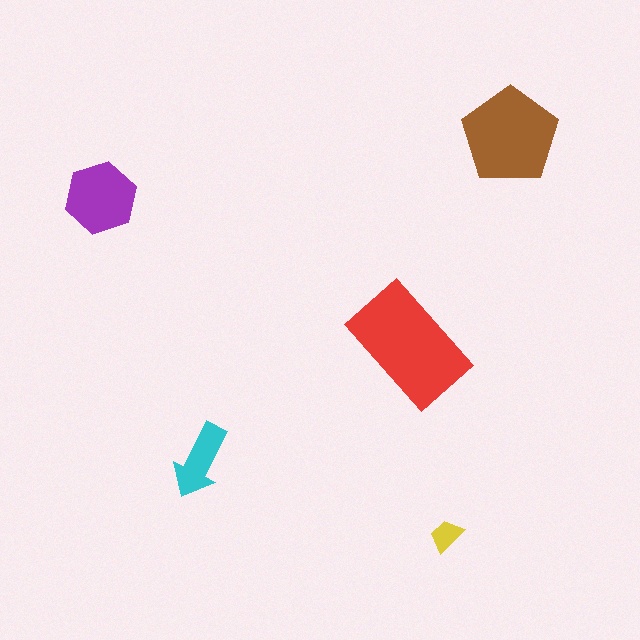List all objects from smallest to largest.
The yellow trapezoid, the cyan arrow, the purple hexagon, the brown pentagon, the red rectangle.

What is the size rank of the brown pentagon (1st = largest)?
2nd.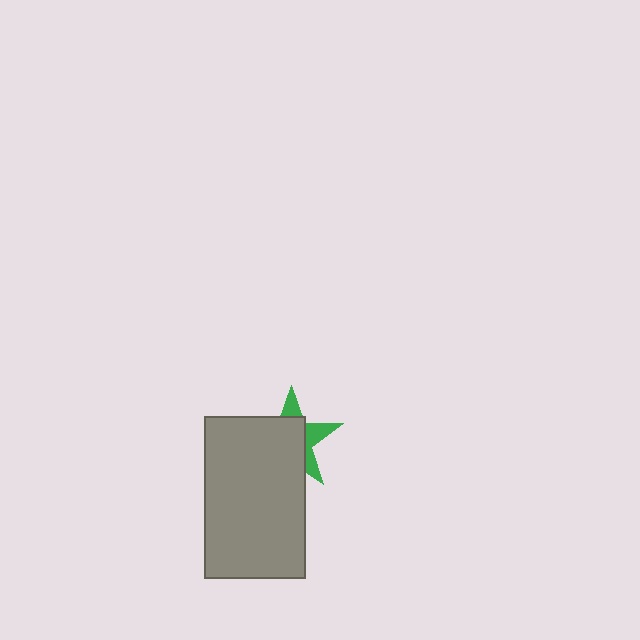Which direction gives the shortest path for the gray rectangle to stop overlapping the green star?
Moving toward the lower-left gives the shortest separation.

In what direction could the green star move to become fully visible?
The green star could move toward the upper-right. That would shift it out from behind the gray rectangle entirely.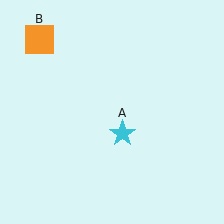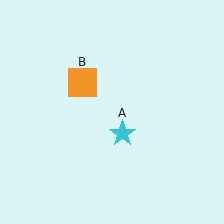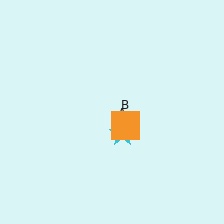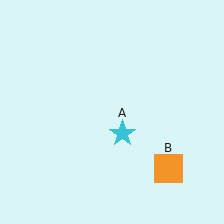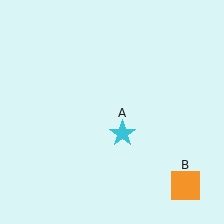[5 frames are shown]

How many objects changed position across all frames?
1 object changed position: orange square (object B).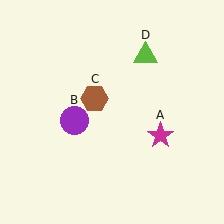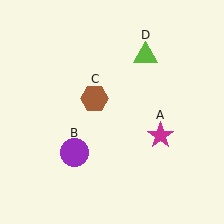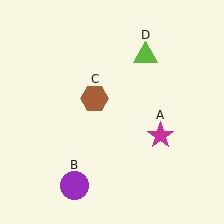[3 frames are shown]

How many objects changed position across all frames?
1 object changed position: purple circle (object B).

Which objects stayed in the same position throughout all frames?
Magenta star (object A) and brown hexagon (object C) and lime triangle (object D) remained stationary.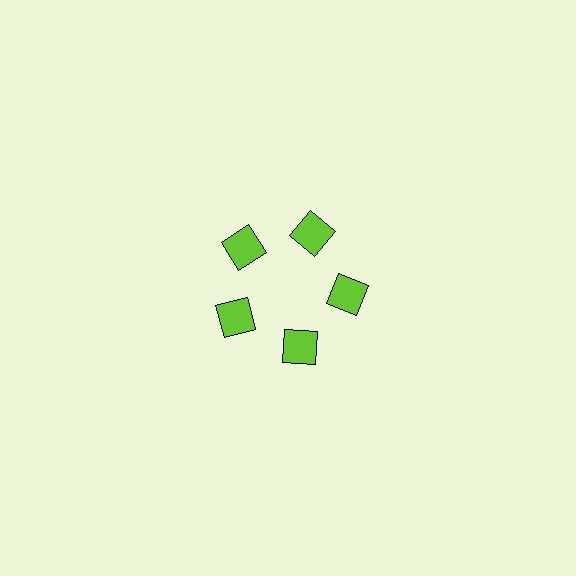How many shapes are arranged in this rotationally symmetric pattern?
There are 5 shapes, arranged in 5 groups of 1.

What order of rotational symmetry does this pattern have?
This pattern has 5-fold rotational symmetry.